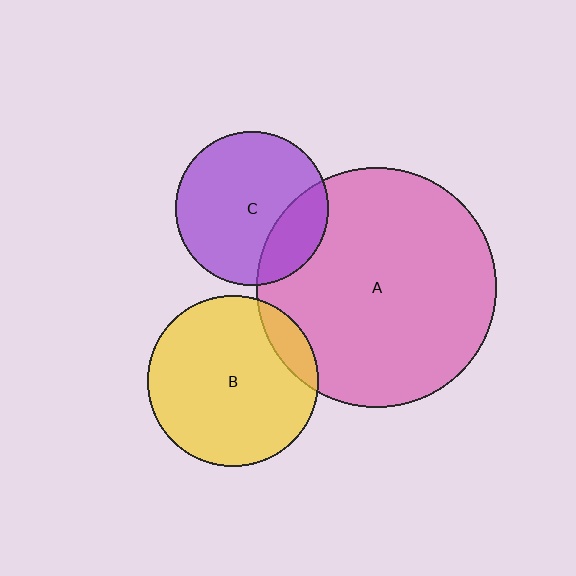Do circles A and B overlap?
Yes.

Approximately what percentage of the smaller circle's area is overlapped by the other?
Approximately 10%.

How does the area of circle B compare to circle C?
Approximately 1.2 times.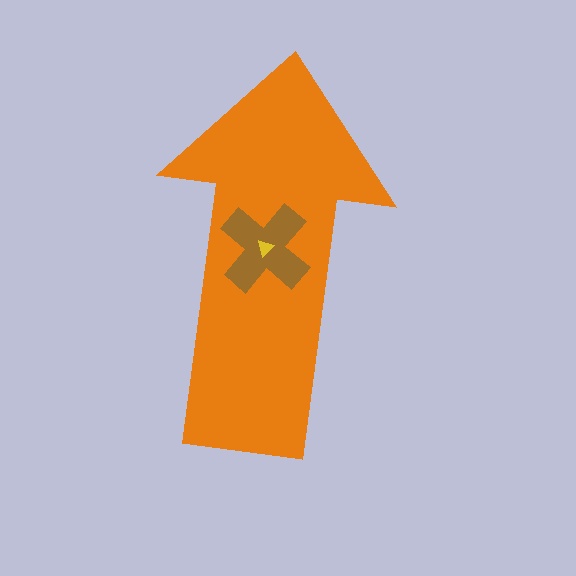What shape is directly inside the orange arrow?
The brown cross.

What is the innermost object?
The yellow triangle.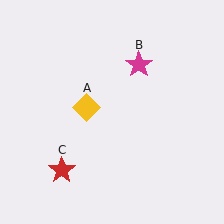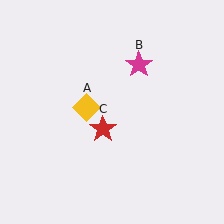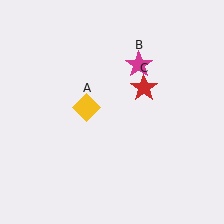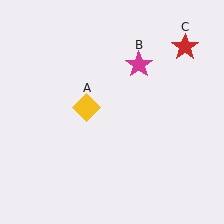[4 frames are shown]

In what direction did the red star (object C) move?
The red star (object C) moved up and to the right.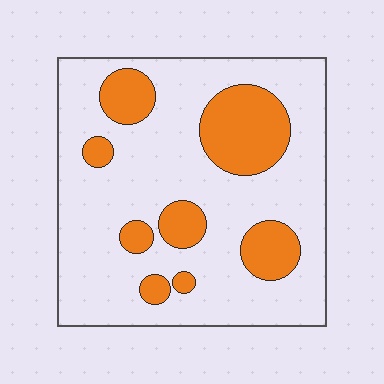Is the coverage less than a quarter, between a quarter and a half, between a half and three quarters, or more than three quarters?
Less than a quarter.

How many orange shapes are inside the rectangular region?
8.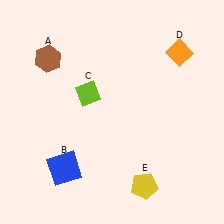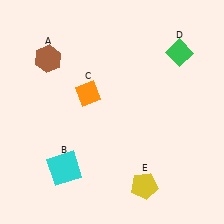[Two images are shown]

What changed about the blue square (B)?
In Image 1, B is blue. In Image 2, it changed to cyan.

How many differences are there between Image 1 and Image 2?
There are 3 differences between the two images.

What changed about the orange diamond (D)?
In Image 1, D is orange. In Image 2, it changed to green.